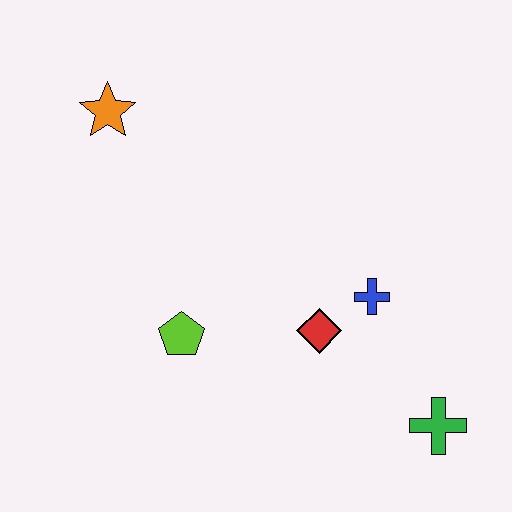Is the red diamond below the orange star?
Yes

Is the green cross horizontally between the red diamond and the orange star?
No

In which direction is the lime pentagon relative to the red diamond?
The lime pentagon is to the left of the red diamond.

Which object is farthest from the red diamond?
The orange star is farthest from the red diamond.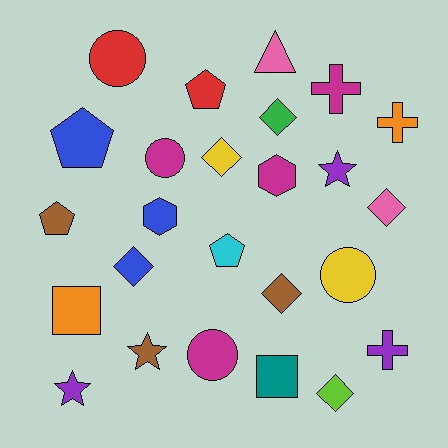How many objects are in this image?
There are 25 objects.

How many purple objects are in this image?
There are 3 purple objects.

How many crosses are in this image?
There are 3 crosses.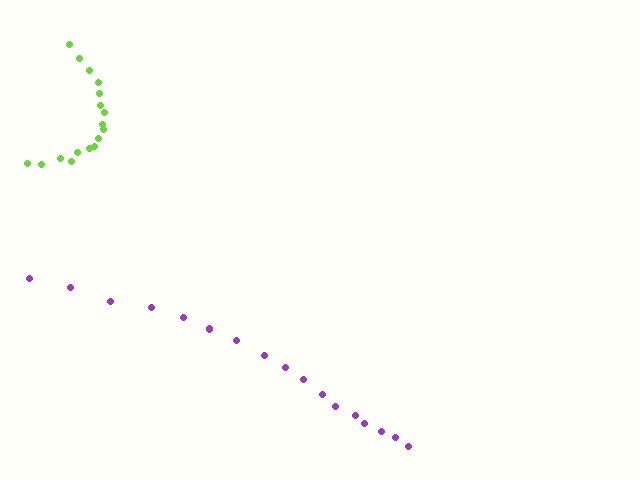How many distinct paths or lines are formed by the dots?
There are 2 distinct paths.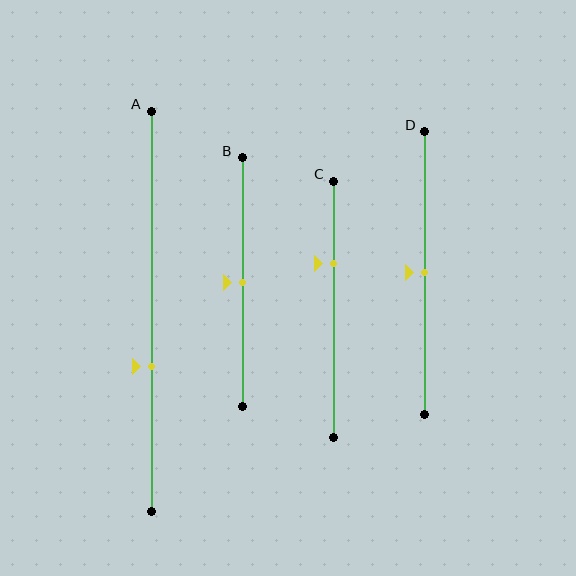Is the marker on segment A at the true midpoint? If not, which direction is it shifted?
No, the marker on segment A is shifted downward by about 14% of the segment length.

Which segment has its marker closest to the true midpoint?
Segment B has its marker closest to the true midpoint.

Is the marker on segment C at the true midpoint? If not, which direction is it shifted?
No, the marker on segment C is shifted upward by about 18% of the segment length.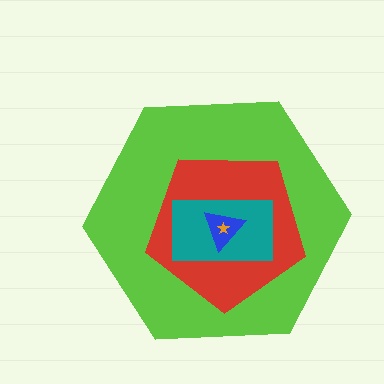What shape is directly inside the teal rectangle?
The blue triangle.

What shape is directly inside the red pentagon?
The teal rectangle.